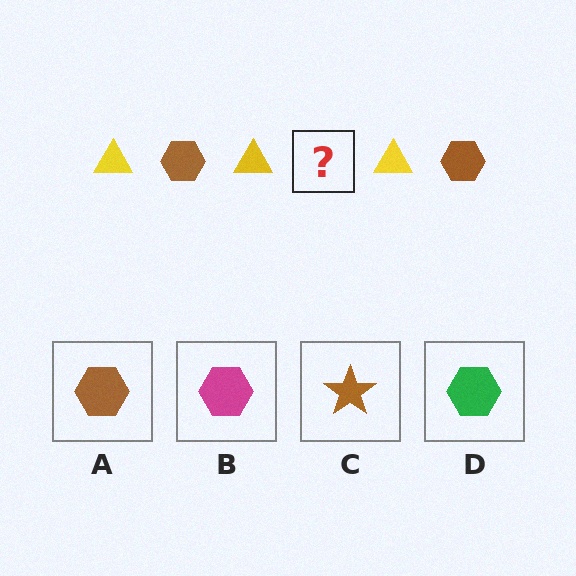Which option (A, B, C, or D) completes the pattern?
A.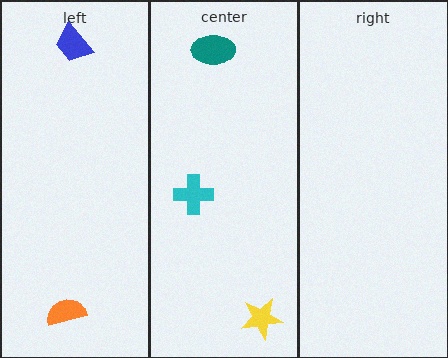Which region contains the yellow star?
The center region.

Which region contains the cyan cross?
The center region.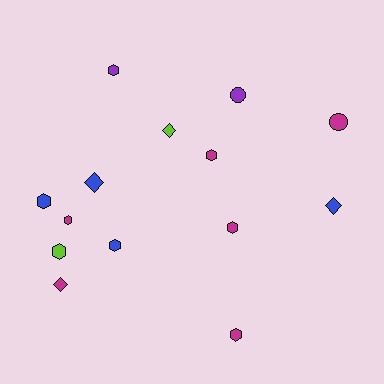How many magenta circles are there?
There is 1 magenta circle.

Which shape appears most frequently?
Hexagon, with 8 objects.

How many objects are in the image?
There are 14 objects.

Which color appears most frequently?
Magenta, with 6 objects.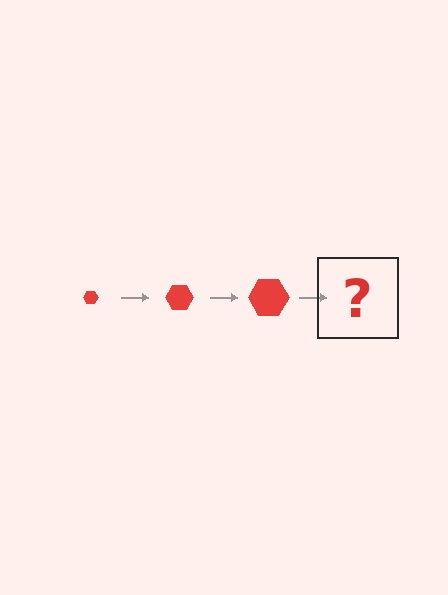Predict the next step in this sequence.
The next step is a red hexagon, larger than the previous one.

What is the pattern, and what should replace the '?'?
The pattern is that the hexagon gets progressively larger each step. The '?' should be a red hexagon, larger than the previous one.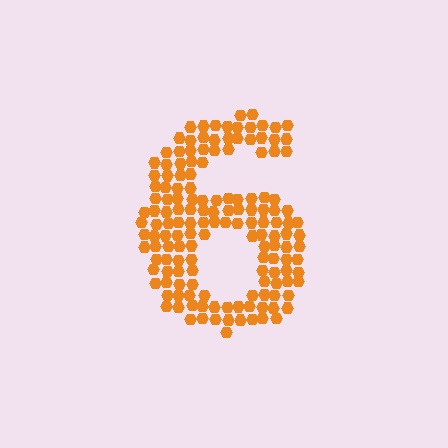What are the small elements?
The small elements are hexagons.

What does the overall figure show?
The overall figure shows the digit 6.